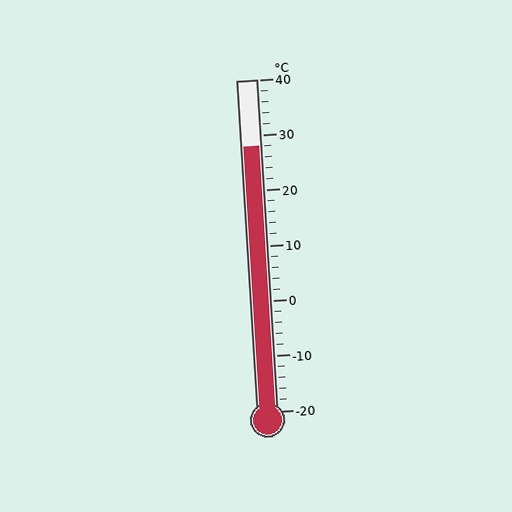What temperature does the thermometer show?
The thermometer shows approximately 28°C.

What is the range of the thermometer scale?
The thermometer scale ranges from -20°C to 40°C.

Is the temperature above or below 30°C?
The temperature is below 30°C.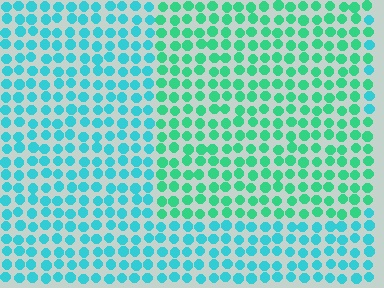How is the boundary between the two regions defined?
The boundary is defined purely by a slight shift in hue (about 33 degrees). Spacing, size, and orientation are identical on both sides.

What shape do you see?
I see a rectangle.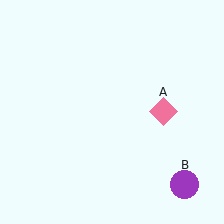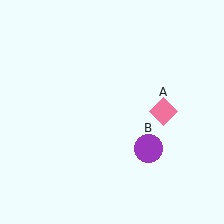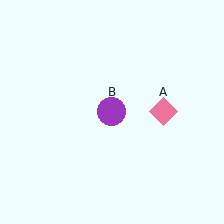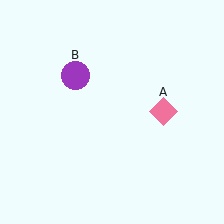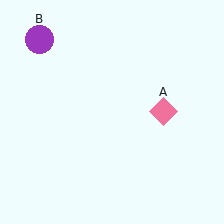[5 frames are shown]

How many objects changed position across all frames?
1 object changed position: purple circle (object B).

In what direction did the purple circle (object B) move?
The purple circle (object B) moved up and to the left.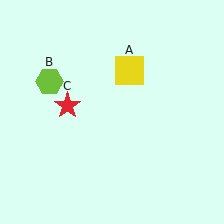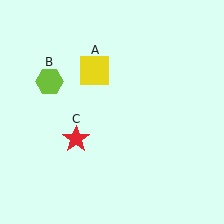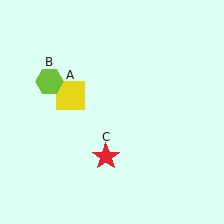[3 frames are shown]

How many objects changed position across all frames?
2 objects changed position: yellow square (object A), red star (object C).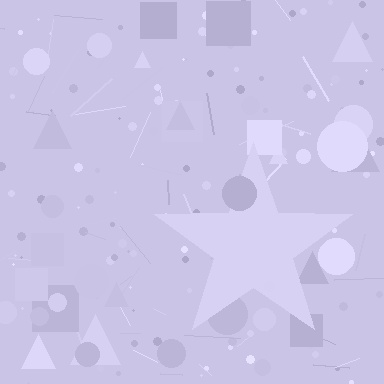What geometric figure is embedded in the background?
A star is embedded in the background.